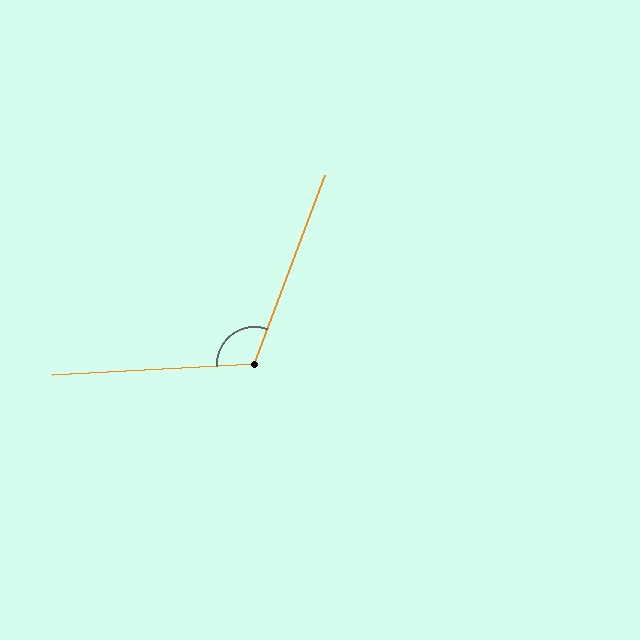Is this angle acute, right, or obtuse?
It is obtuse.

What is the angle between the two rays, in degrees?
Approximately 114 degrees.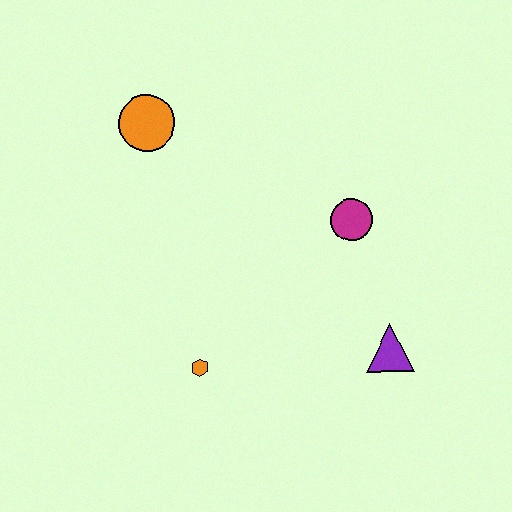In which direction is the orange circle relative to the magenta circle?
The orange circle is to the left of the magenta circle.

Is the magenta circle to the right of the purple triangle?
No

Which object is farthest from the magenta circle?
The orange circle is farthest from the magenta circle.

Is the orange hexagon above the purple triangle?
No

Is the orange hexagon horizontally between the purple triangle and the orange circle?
Yes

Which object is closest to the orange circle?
The magenta circle is closest to the orange circle.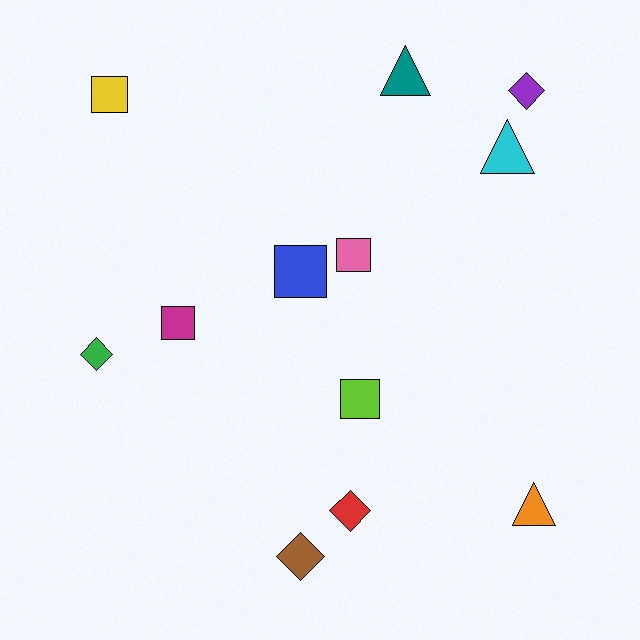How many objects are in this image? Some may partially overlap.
There are 12 objects.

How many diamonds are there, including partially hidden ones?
There are 4 diamonds.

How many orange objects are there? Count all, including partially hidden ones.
There is 1 orange object.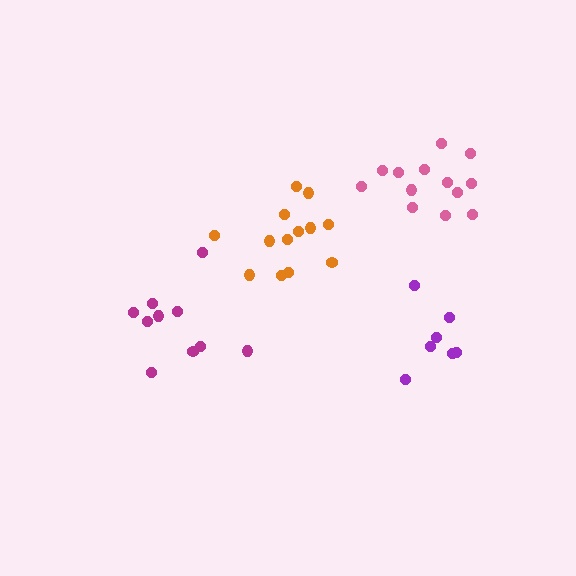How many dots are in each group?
Group 1: 10 dots, Group 2: 13 dots, Group 3: 13 dots, Group 4: 7 dots (43 total).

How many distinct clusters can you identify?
There are 4 distinct clusters.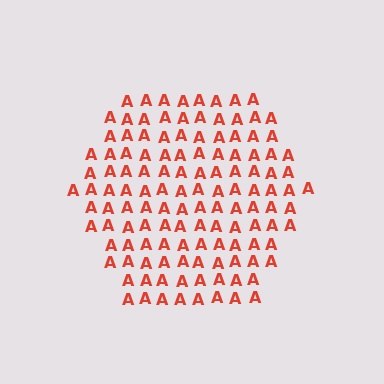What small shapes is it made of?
It is made of small letter A's.